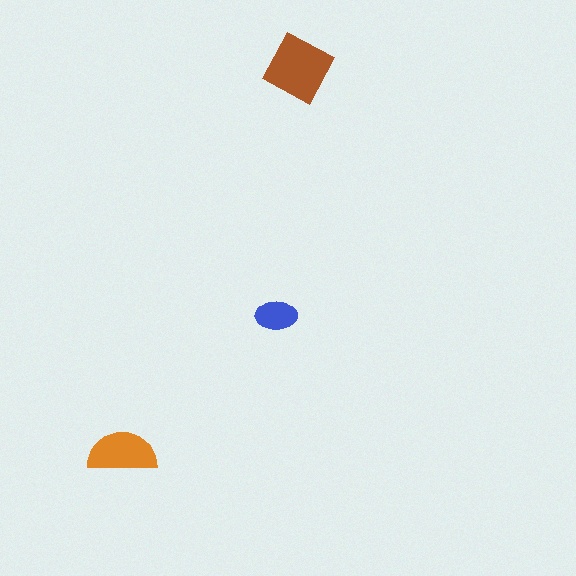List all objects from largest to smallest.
The brown diamond, the orange semicircle, the blue ellipse.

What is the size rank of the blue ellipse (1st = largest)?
3rd.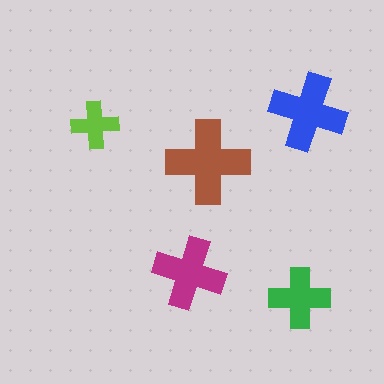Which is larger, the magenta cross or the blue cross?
The blue one.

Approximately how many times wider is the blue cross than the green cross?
About 1.5 times wider.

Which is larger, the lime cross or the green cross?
The green one.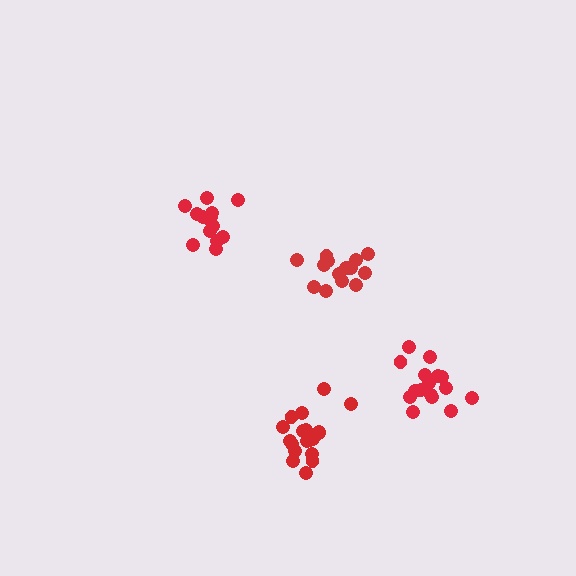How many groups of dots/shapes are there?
There are 4 groups.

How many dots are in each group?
Group 1: 16 dots, Group 2: 14 dots, Group 3: 15 dots, Group 4: 19 dots (64 total).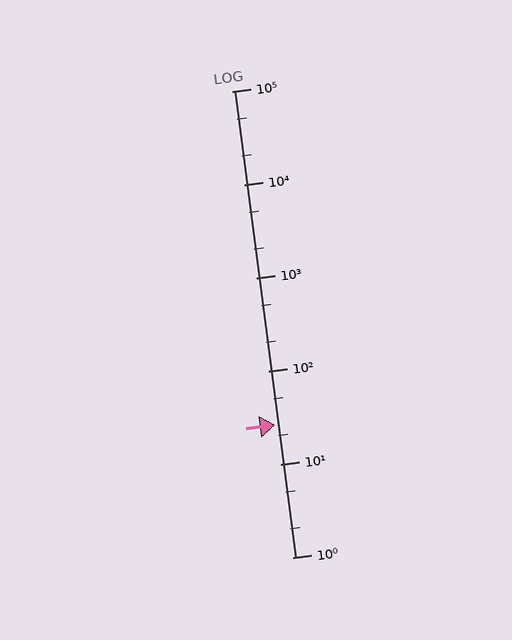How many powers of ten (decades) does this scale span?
The scale spans 5 decades, from 1 to 100000.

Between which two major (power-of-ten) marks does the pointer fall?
The pointer is between 10 and 100.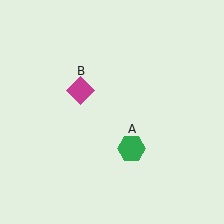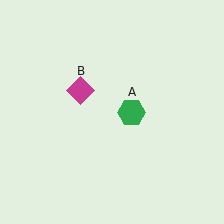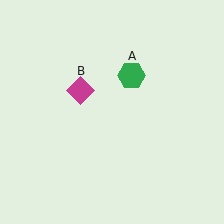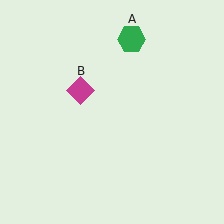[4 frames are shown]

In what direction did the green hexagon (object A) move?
The green hexagon (object A) moved up.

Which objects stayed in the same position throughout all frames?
Magenta diamond (object B) remained stationary.